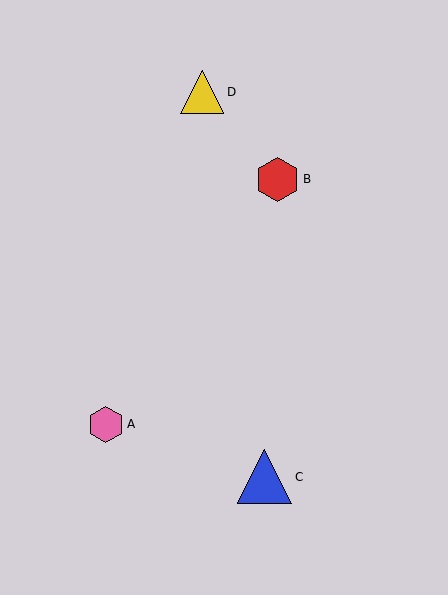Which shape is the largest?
The blue triangle (labeled C) is the largest.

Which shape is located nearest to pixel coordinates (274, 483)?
The blue triangle (labeled C) at (265, 477) is nearest to that location.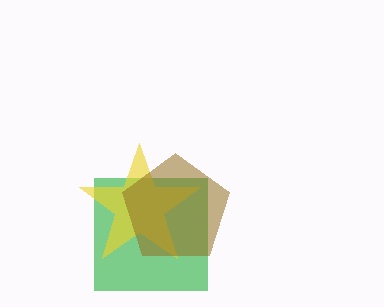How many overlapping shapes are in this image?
There are 3 overlapping shapes in the image.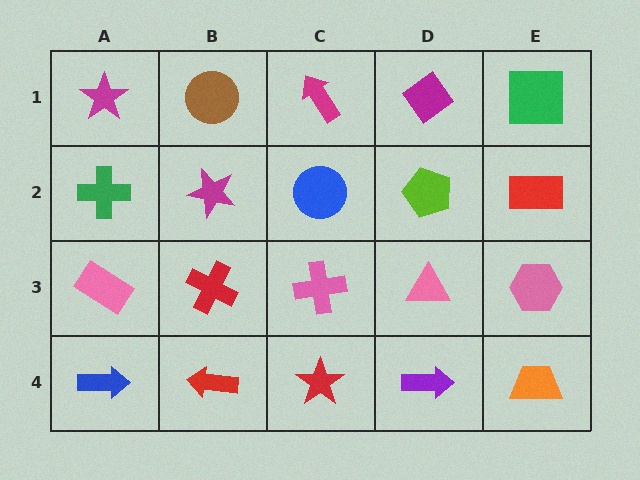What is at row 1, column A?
A magenta star.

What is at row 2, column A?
A green cross.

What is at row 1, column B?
A brown circle.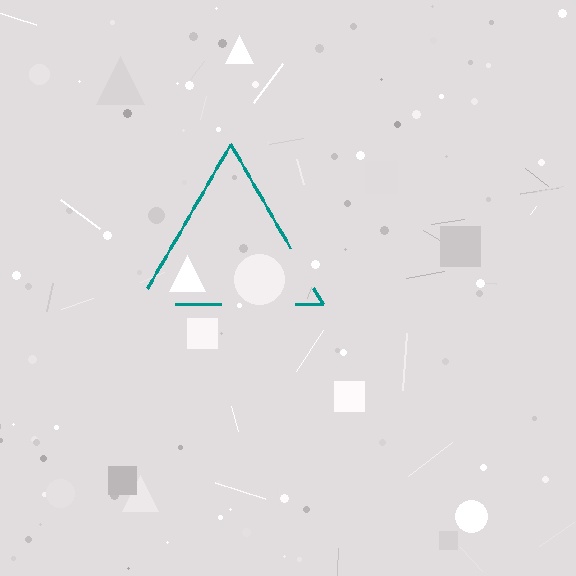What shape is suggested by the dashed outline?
The dashed outline suggests a triangle.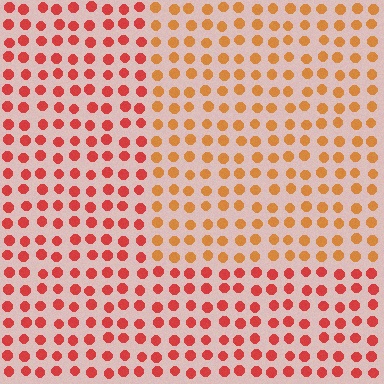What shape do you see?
I see a rectangle.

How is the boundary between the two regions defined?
The boundary is defined purely by a slight shift in hue (about 30 degrees). Spacing, size, and orientation are identical on both sides.